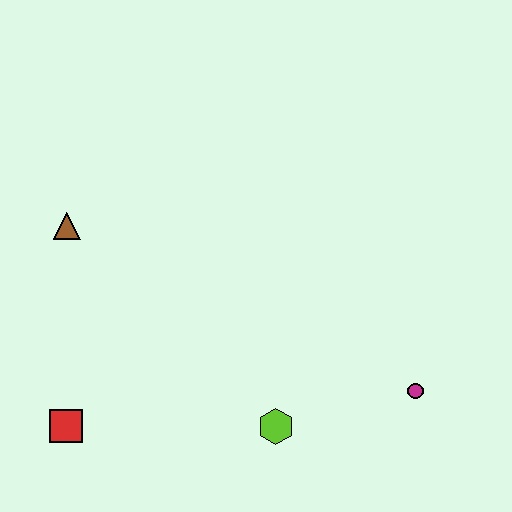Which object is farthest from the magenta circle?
The brown triangle is farthest from the magenta circle.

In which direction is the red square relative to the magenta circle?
The red square is to the left of the magenta circle.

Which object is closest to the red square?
The brown triangle is closest to the red square.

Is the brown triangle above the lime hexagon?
Yes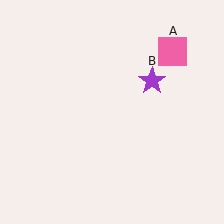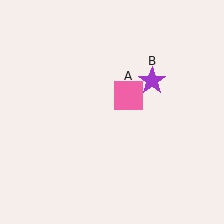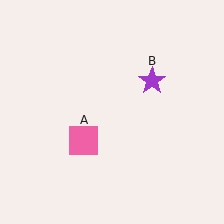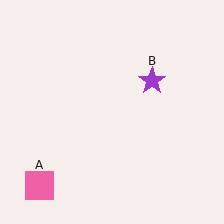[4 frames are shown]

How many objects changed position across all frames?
1 object changed position: pink square (object A).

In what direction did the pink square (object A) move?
The pink square (object A) moved down and to the left.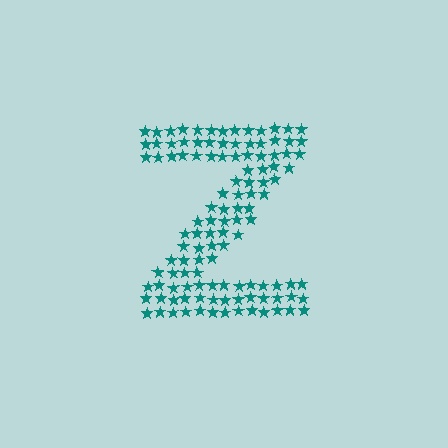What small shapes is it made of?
It is made of small stars.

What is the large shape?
The large shape is the letter Z.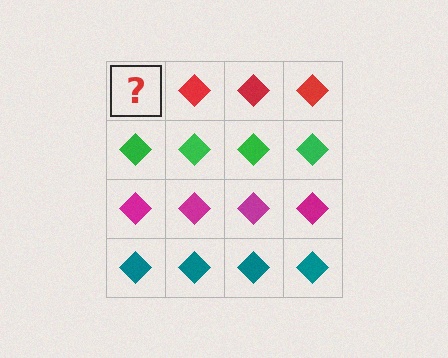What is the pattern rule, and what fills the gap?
The rule is that each row has a consistent color. The gap should be filled with a red diamond.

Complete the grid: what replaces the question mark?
The question mark should be replaced with a red diamond.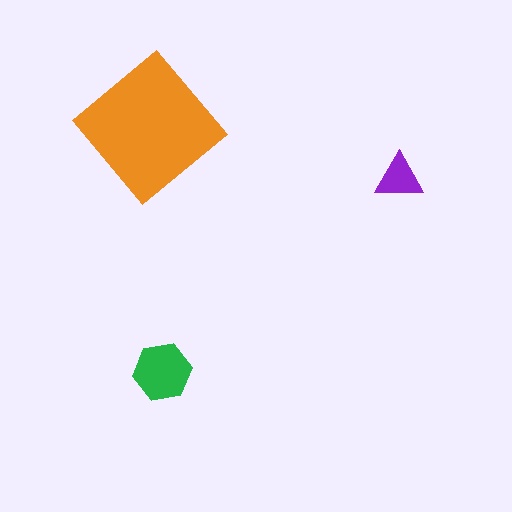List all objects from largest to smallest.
The orange diamond, the green hexagon, the purple triangle.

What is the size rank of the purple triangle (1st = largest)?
3rd.